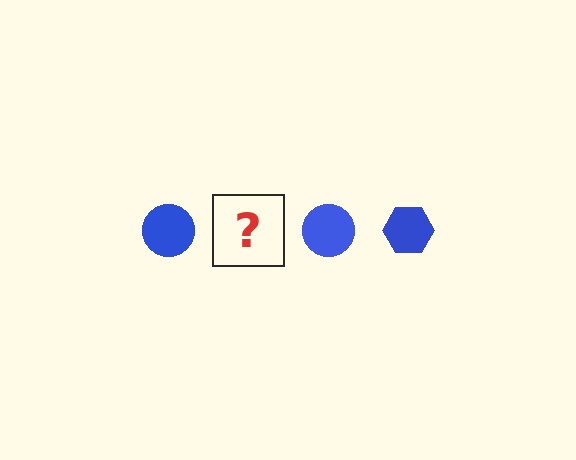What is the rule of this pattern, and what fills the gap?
The rule is that the pattern cycles through circle, hexagon shapes in blue. The gap should be filled with a blue hexagon.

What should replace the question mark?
The question mark should be replaced with a blue hexagon.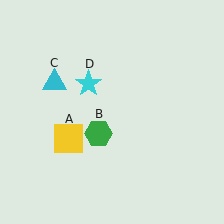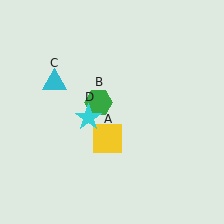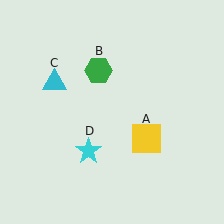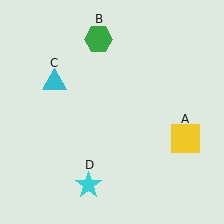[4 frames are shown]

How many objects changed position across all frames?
3 objects changed position: yellow square (object A), green hexagon (object B), cyan star (object D).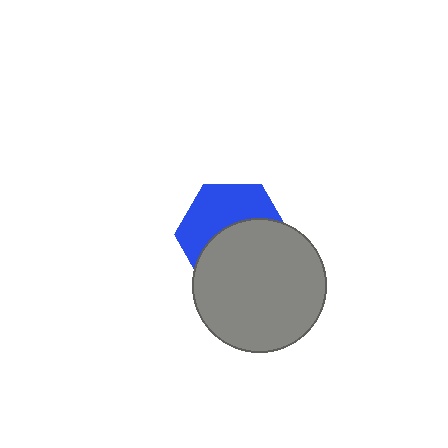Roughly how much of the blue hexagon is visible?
About half of it is visible (roughly 47%).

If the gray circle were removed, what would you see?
You would see the complete blue hexagon.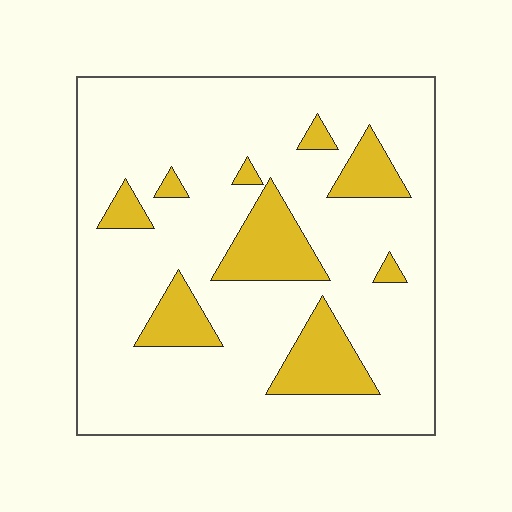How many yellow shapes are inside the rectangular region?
9.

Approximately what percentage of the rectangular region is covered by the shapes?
Approximately 20%.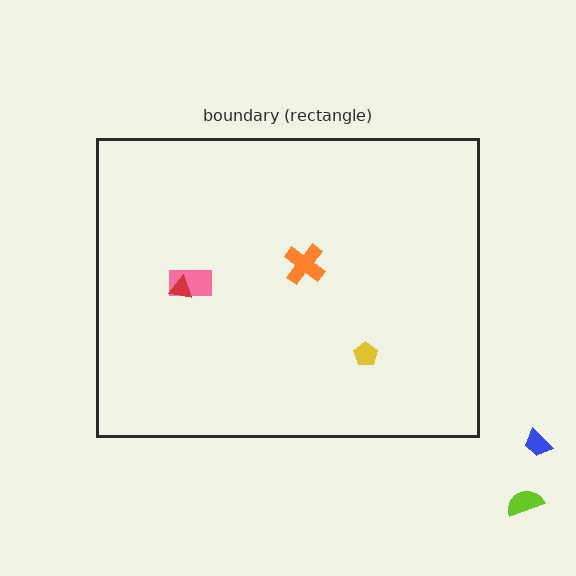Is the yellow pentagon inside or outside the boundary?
Inside.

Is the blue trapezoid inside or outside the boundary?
Outside.